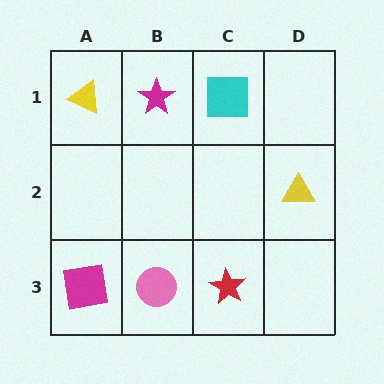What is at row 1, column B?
A magenta star.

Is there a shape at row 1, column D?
No, that cell is empty.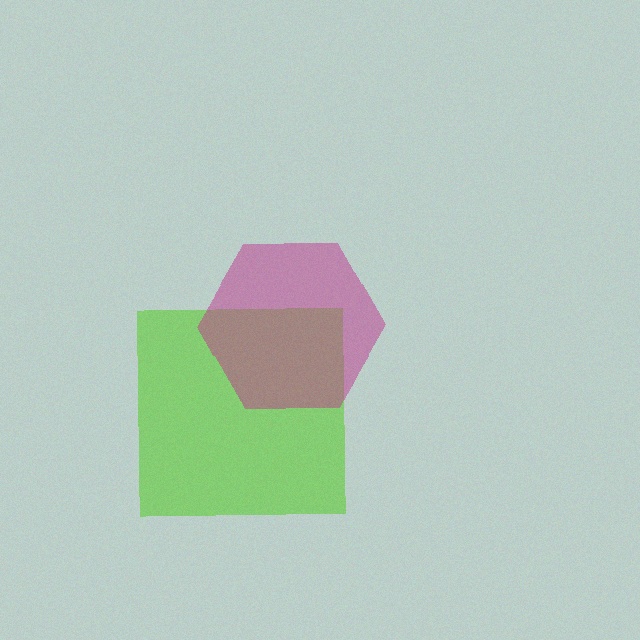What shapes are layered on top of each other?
The layered shapes are: a lime square, a magenta hexagon.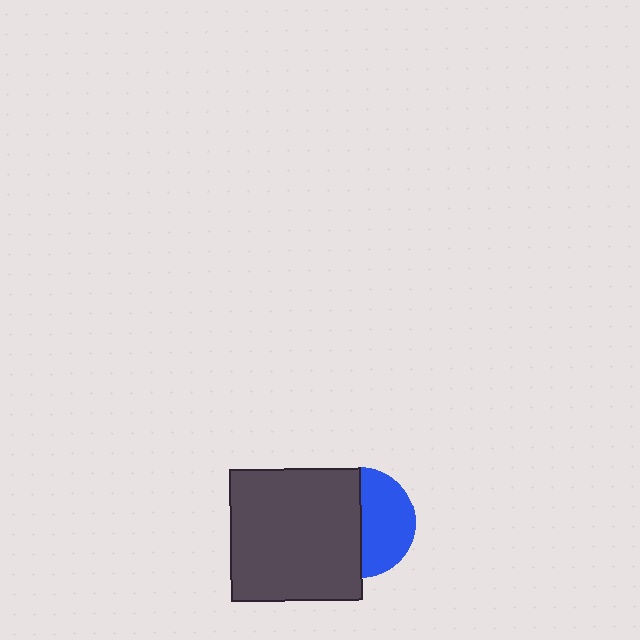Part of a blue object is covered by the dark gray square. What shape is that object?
It is a circle.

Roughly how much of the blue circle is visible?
About half of it is visible (roughly 47%).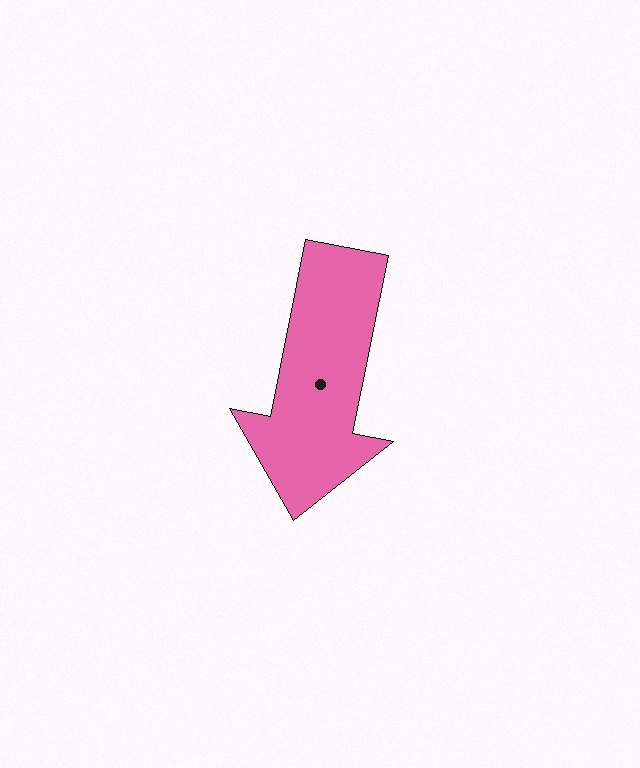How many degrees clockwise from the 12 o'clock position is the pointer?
Approximately 191 degrees.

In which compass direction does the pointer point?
South.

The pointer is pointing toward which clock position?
Roughly 6 o'clock.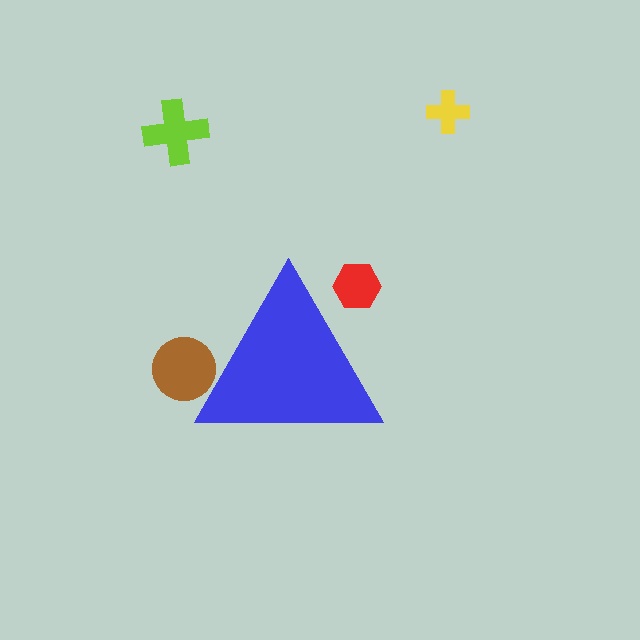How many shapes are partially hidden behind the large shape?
2 shapes are partially hidden.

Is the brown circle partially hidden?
Yes, the brown circle is partially hidden behind the blue triangle.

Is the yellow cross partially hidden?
No, the yellow cross is fully visible.